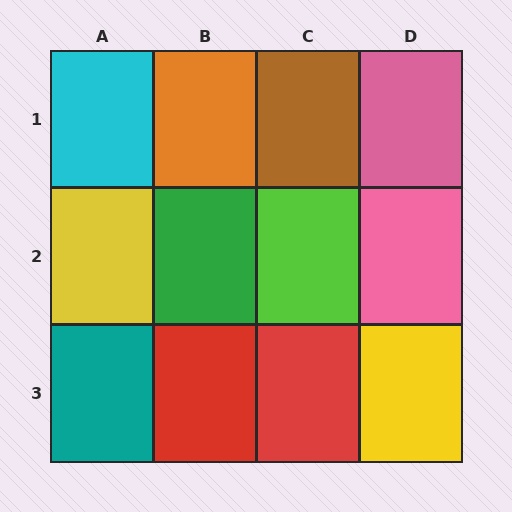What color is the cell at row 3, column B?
Red.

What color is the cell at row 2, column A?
Yellow.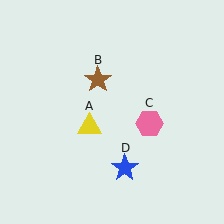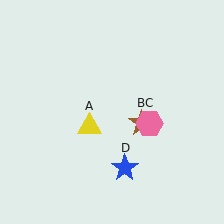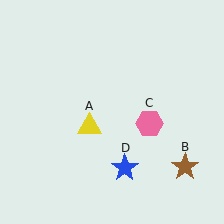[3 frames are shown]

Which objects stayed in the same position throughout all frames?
Yellow triangle (object A) and pink hexagon (object C) and blue star (object D) remained stationary.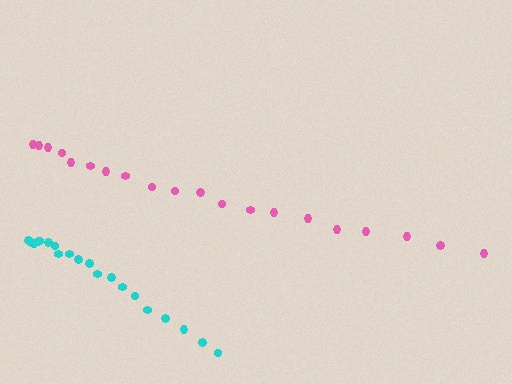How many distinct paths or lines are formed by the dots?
There are 2 distinct paths.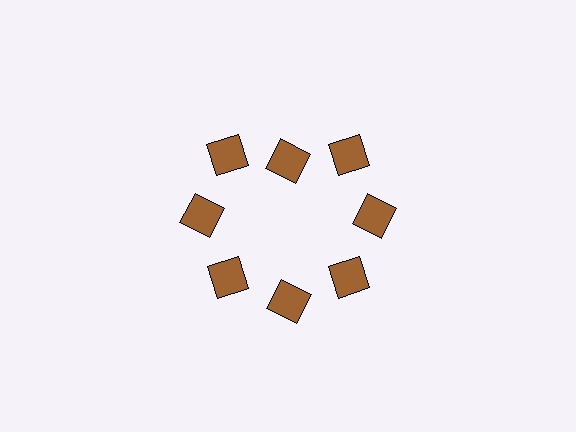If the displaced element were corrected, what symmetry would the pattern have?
It would have 8-fold rotational symmetry — the pattern would map onto itself every 45 degrees.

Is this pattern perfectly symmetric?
No. The 8 brown diamonds are arranged in a ring, but one element near the 12 o'clock position is pulled inward toward the center, breaking the 8-fold rotational symmetry.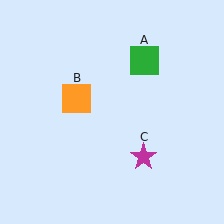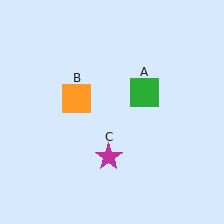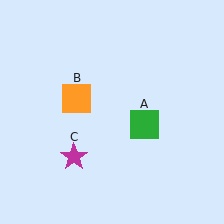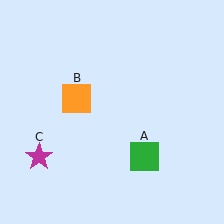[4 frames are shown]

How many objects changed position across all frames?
2 objects changed position: green square (object A), magenta star (object C).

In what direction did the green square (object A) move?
The green square (object A) moved down.